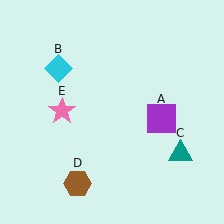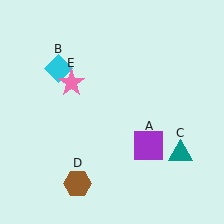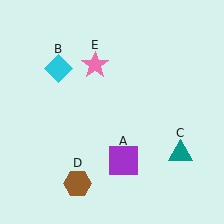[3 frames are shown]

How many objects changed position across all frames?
2 objects changed position: purple square (object A), pink star (object E).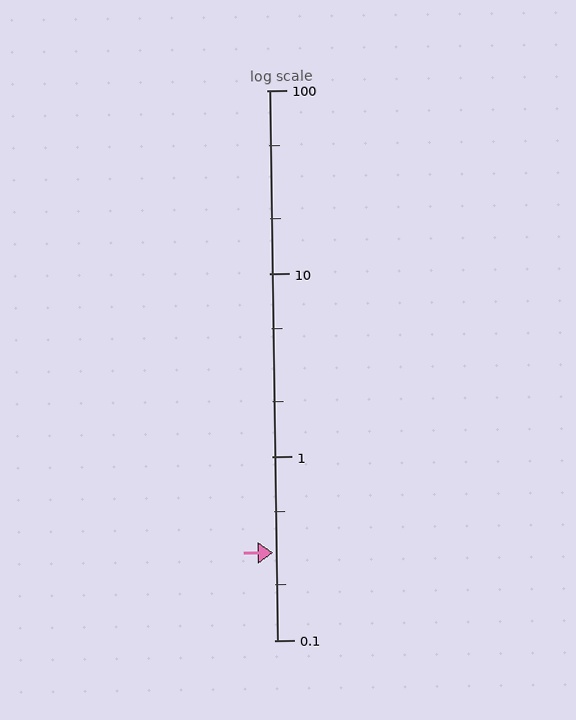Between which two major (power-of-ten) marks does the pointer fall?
The pointer is between 0.1 and 1.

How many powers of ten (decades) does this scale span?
The scale spans 3 decades, from 0.1 to 100.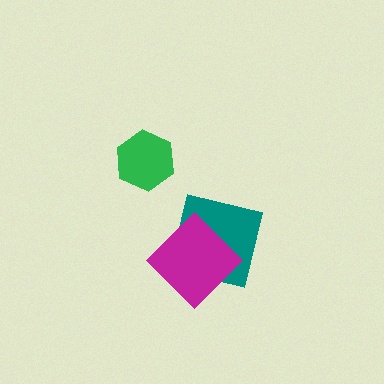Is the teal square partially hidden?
Yes, it is partially covered by another shape.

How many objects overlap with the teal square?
1 object overlaps with the teal square.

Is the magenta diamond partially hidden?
No, no other shape covers it.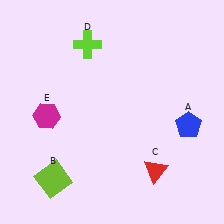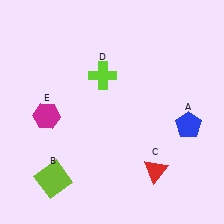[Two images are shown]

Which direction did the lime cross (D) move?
The lime cross (D) moved down.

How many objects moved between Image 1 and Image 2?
1 object moved between the two images.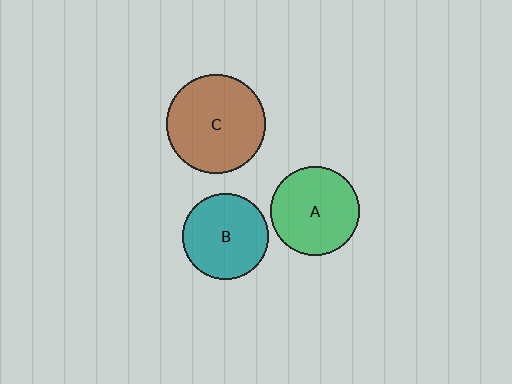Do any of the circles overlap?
No, none of the circles overlap.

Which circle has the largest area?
Circle C (brown).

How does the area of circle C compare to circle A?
Approximately 1.2 times.